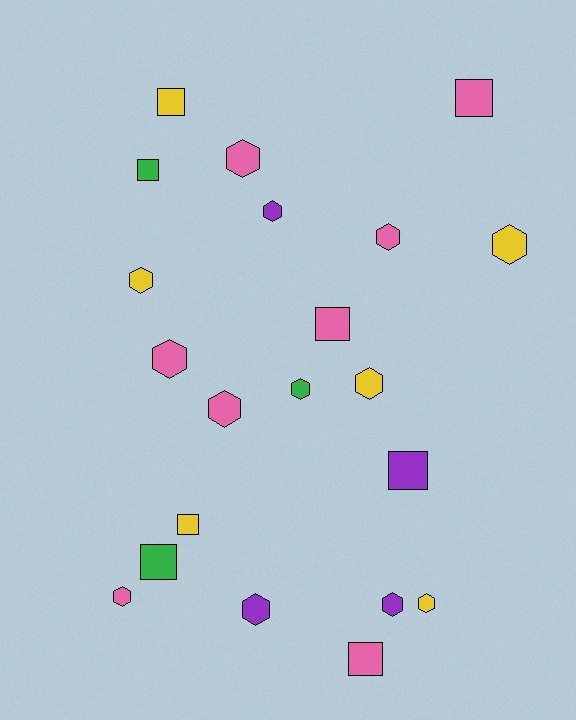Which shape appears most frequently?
Hexagon, with 13 objects.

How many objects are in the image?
There are 21 objects.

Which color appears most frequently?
Pink, with 8 objects.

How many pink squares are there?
There are 3 pink squares.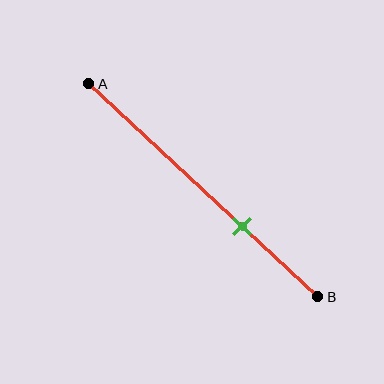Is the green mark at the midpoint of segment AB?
No, the mark is at about 65% from A, not at the 50% midpoint.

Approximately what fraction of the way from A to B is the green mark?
The green mark is approximately 65% of the way from A to B.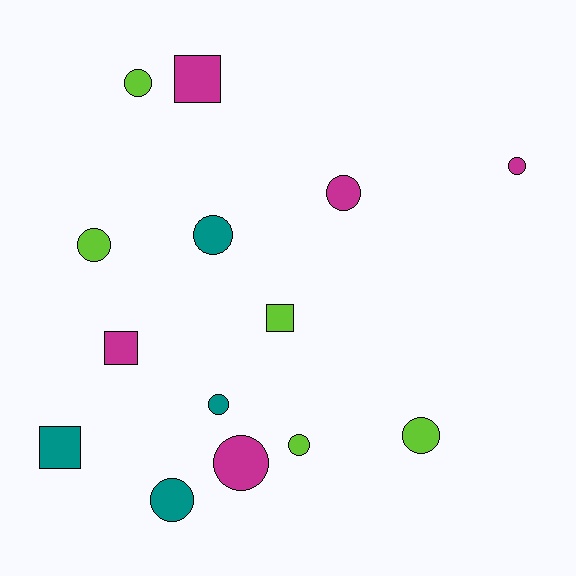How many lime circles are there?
There are 4 lime circles.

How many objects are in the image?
There are 14 objects.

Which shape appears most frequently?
Circle, with 10 objects.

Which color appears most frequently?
Magenta, with 5 objects.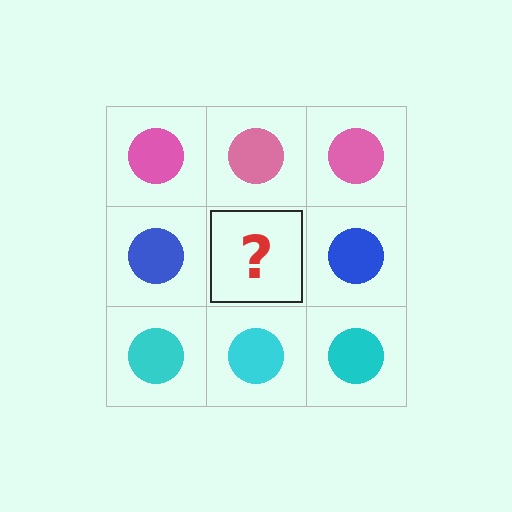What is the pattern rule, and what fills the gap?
The rule is that each row has a consistent color. The gap should be filled with a blue circle.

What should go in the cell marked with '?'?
The missing cell should contain a blue circle.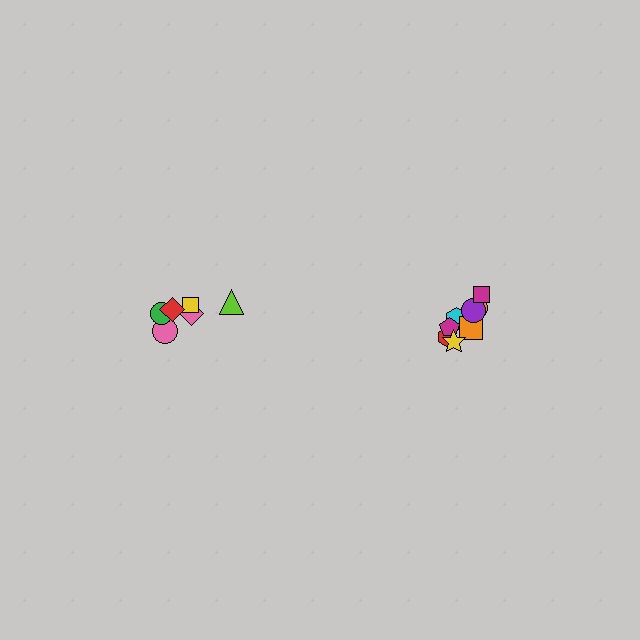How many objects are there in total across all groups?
There are 14 objects.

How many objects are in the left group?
There are 6 objects.